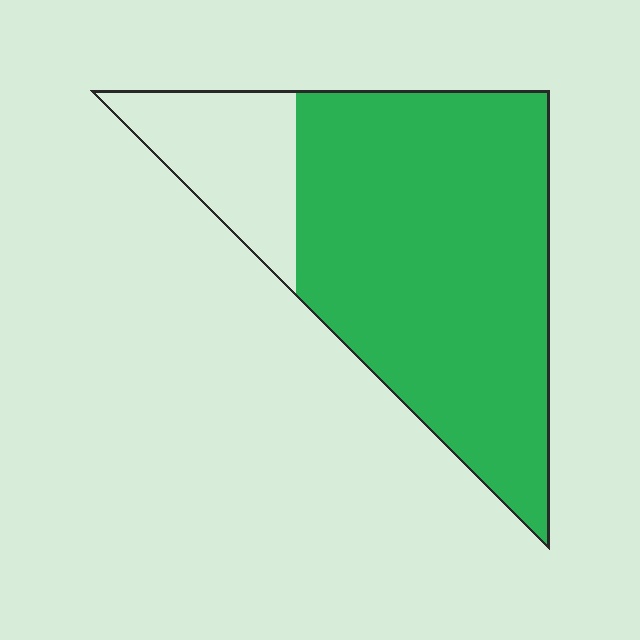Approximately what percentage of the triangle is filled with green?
Approximately 80%.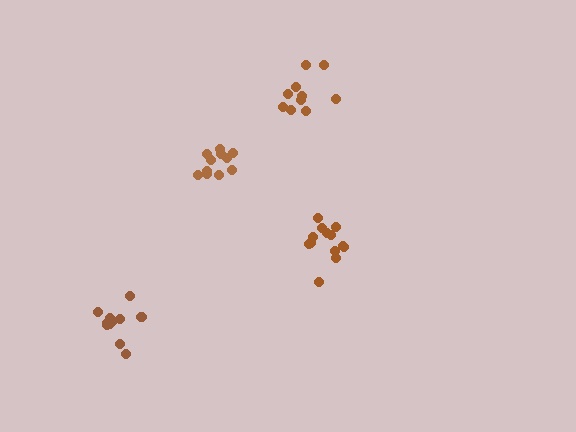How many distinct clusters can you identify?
There are 4 distinct clusters.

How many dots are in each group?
Group 1: 10 dots, Group 2: 11 dots, Group 3: 11 dots, Group 4: 13 dots (45 total).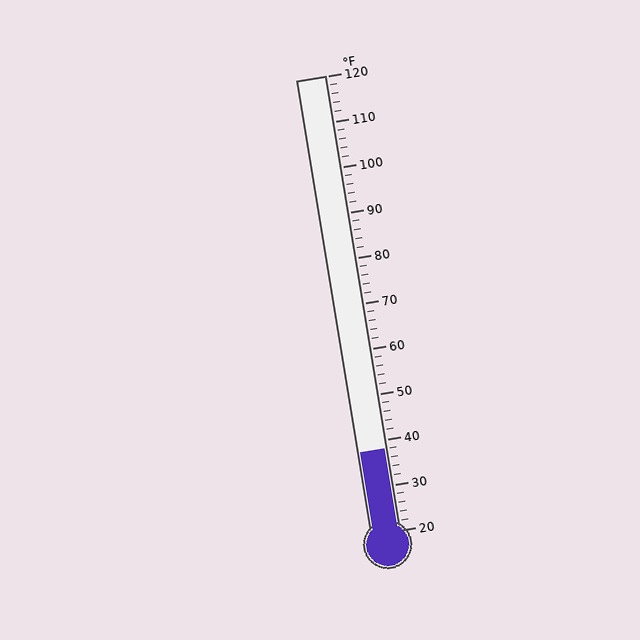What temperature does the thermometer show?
The thermometer shows approximately 38°F.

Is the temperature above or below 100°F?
The temperature is below 100°F.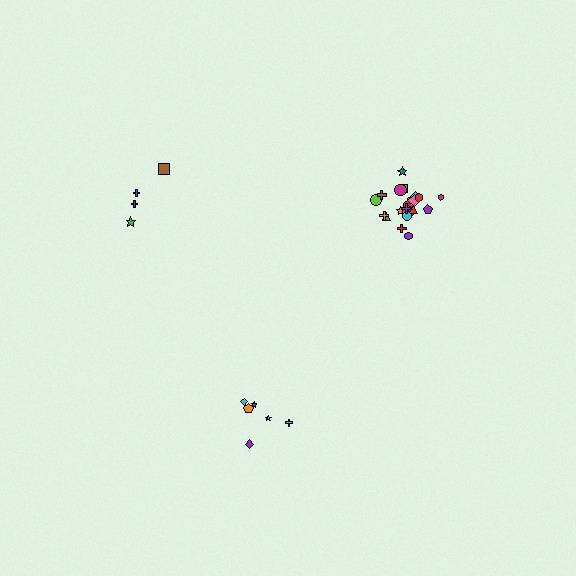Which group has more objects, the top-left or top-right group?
The top-right group.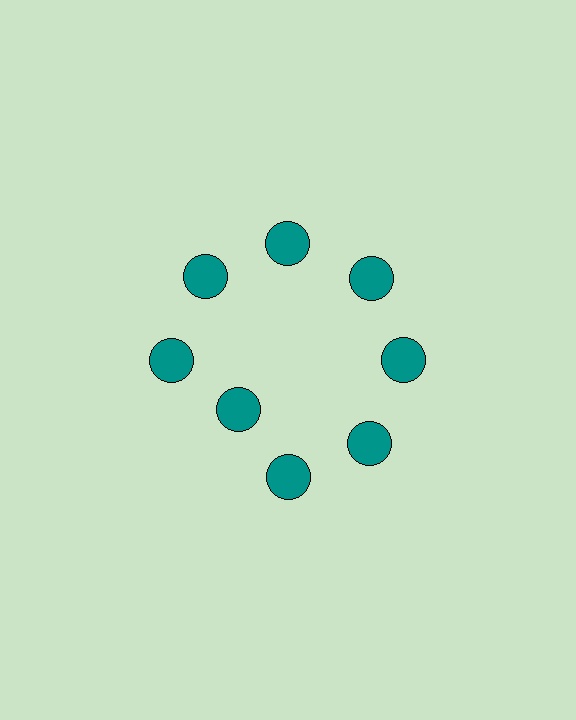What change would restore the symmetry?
The symmetry would be restored by moving it outward, back onto the ring so that all 8 circles sit at equal angles and equal distance from the center.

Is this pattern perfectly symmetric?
No. The 8 teal circles are arranged in a ring, but one element near the 8 o'clock position is pulled inward toward the center, breaking the 8-fold rotational symmetry.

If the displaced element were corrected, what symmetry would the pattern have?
It would have 8-fold rotational symmetry — the pattern would map onto itself every 45 degrees.